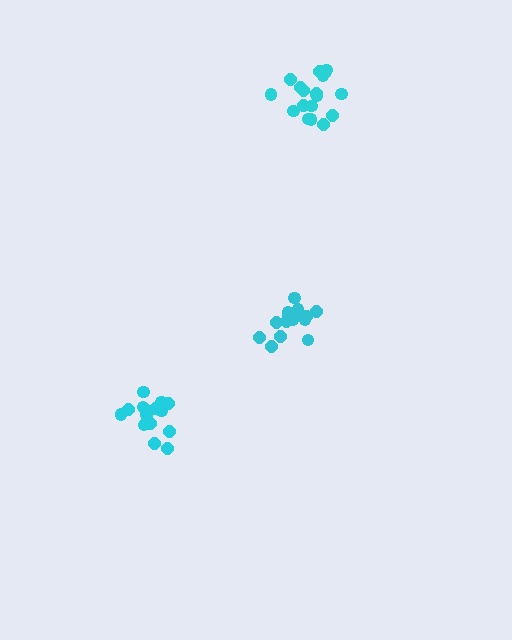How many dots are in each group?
Group 1: 16 dots, Group 2: 19 dots, Group 3: 15 dots (50 total).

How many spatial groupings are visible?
There are 3 spatial groupings.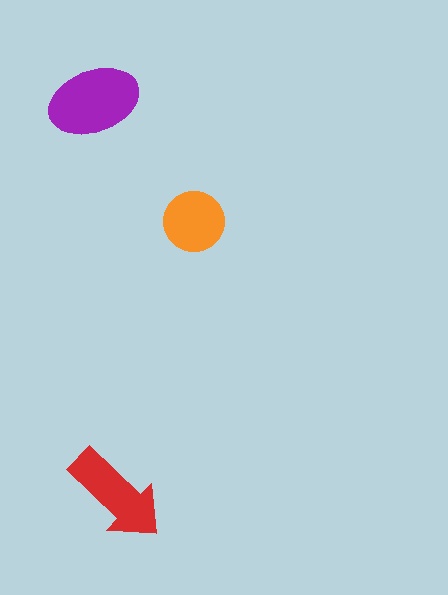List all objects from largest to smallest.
The purple ellipse, the red arrow, the orange circle.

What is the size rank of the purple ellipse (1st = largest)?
1st.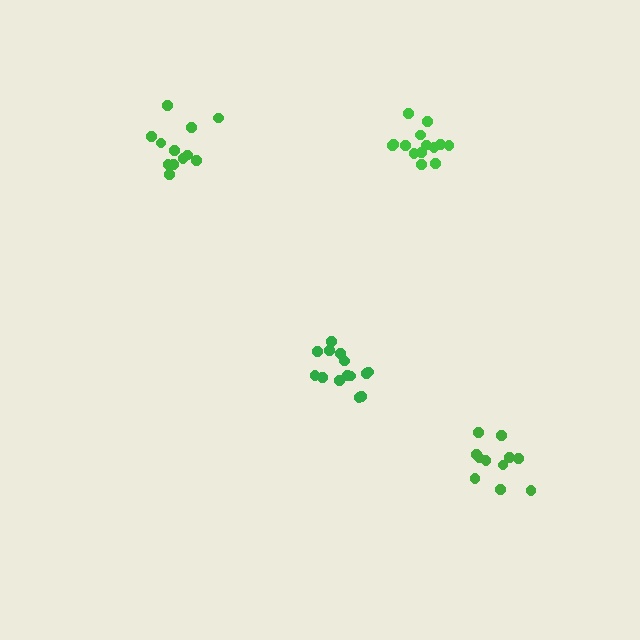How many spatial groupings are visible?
There are 4 spatial groupings.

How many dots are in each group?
Group 1: 14 dots, Group 2: 11 dots, Group 3: 12 dots, Group 4: 14 dots (51 total).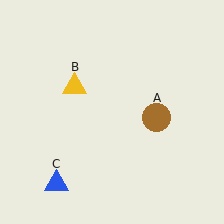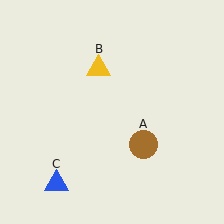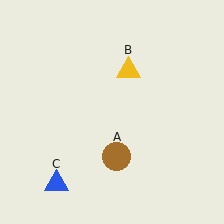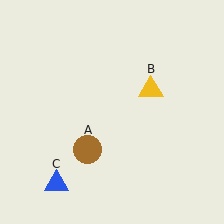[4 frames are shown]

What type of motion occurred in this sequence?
The brown circle (object A), yellow triangle (object B) rotated clockwise around the center of the scene.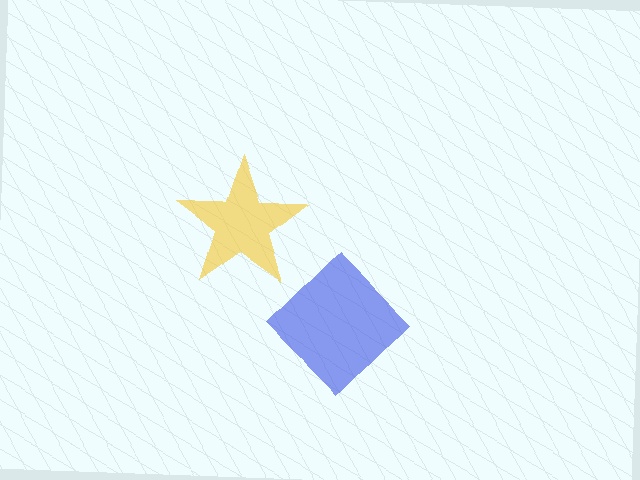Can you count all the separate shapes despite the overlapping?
Yes, there are 2 separate shapes.